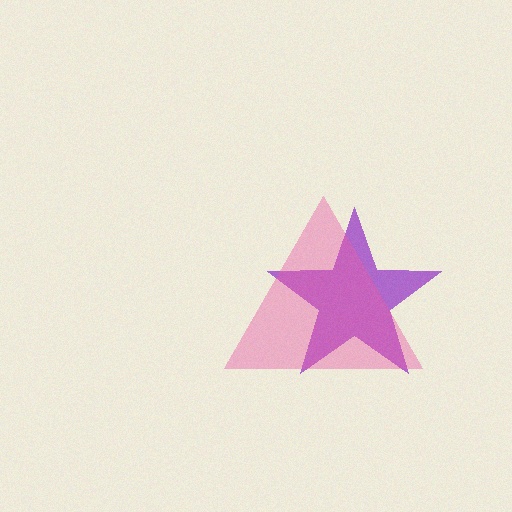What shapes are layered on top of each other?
The layered shapes are: a purple star, a pink triangle.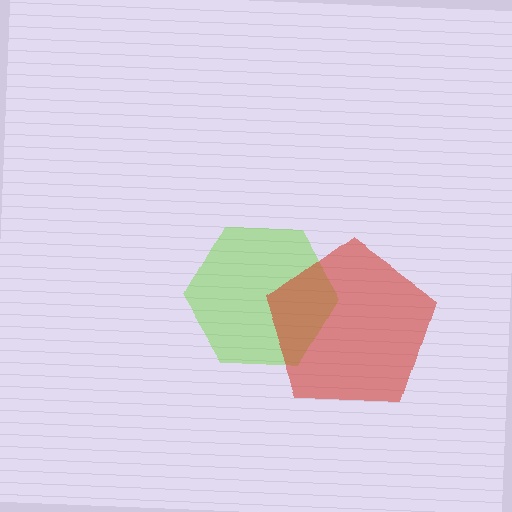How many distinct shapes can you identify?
There are 2 distinct shapes: a lime hexagon, a red pentagon.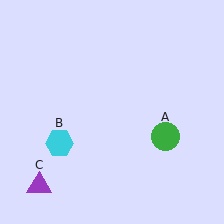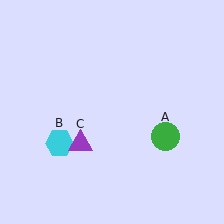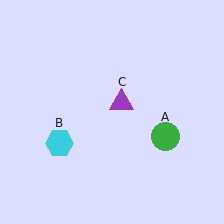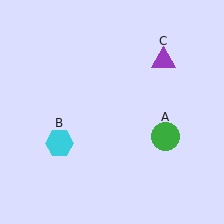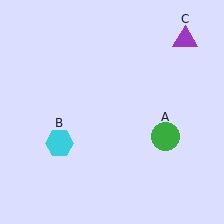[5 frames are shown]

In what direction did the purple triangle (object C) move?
The purple triangle (object C) moved up and to the right.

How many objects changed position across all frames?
1 object changed position: purple triangle (object C).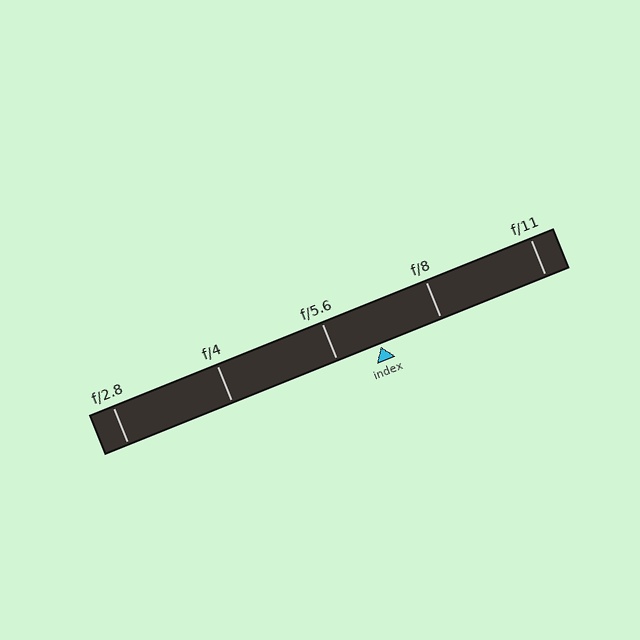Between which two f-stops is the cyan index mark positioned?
The index mark is between f/5.6 and f/8.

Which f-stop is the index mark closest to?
The index mark is closest to f/5.6.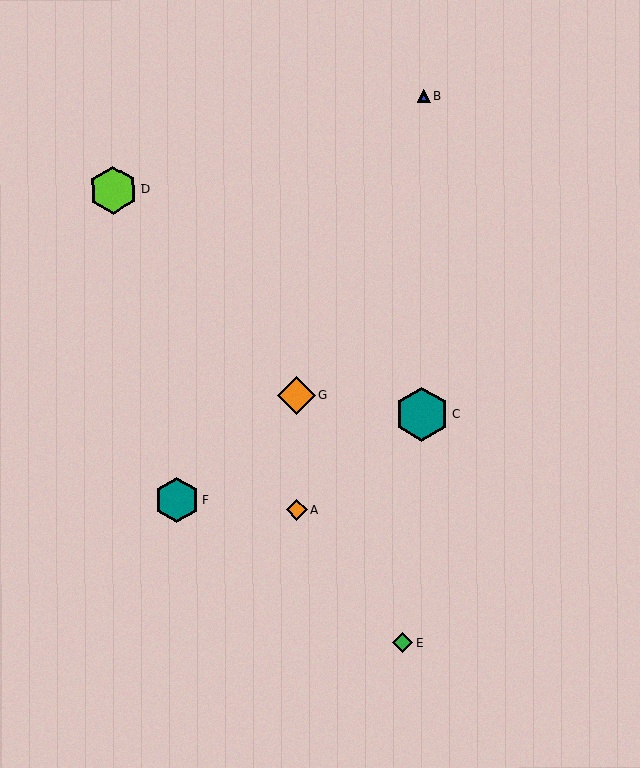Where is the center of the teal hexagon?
The center of the teal hexagon is at (422, 414).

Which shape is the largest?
The teal hexagon (labeled C) is the largest.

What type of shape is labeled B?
Shape B is a blue triangle.